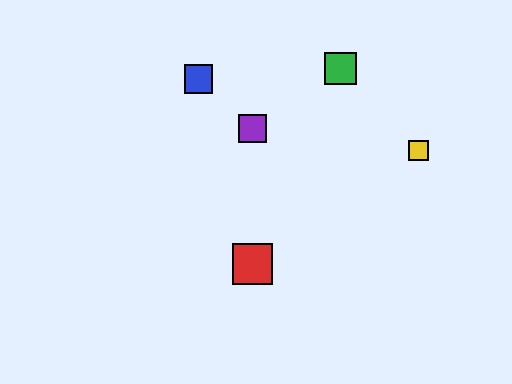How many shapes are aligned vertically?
2 shapes (the red square, the purple square) are aligned vertically.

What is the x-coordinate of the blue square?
The blue square is at x≈198.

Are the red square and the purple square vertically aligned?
Yes, both are at x≈252.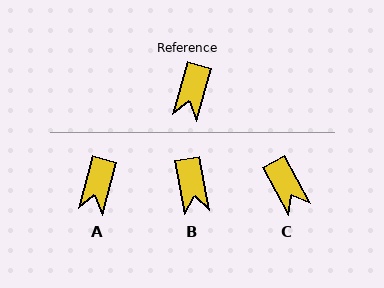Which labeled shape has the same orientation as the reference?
A.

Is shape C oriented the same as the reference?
No, it is off by about 44 degrees.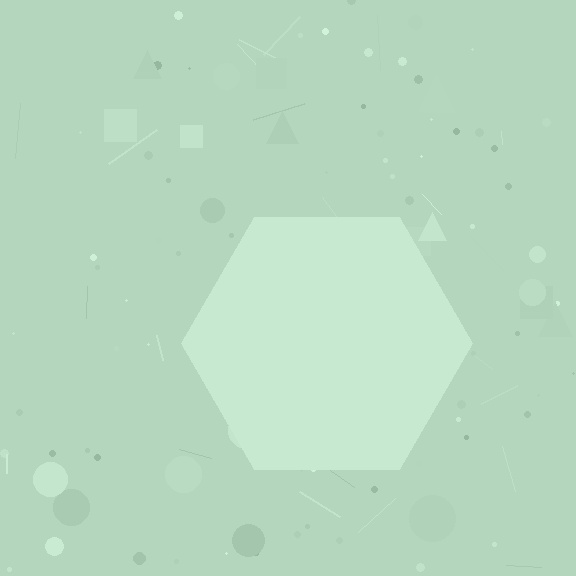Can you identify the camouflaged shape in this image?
The camouflaged shape is a hexagon.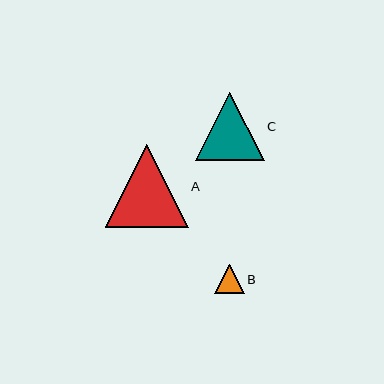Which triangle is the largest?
Triangle A is the largest with a size of approximately 82 pixels.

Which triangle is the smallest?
Triangle B is the smallest with a size of approximately 29 pixels.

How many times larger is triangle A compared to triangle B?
Triangle A is approximately 2.8 times the size of triangle B.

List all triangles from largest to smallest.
From largest to smallest: A, C, B.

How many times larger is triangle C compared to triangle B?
Triangle C is approximately 2.3 times the size of triangle B.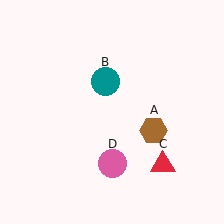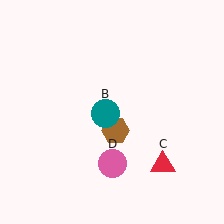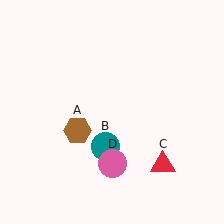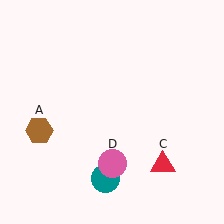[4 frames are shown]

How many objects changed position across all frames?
2 objects changed position: brown hexagon (object A), teal circle (object B).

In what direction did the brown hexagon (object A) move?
The brown hexagon (object A) moved left.